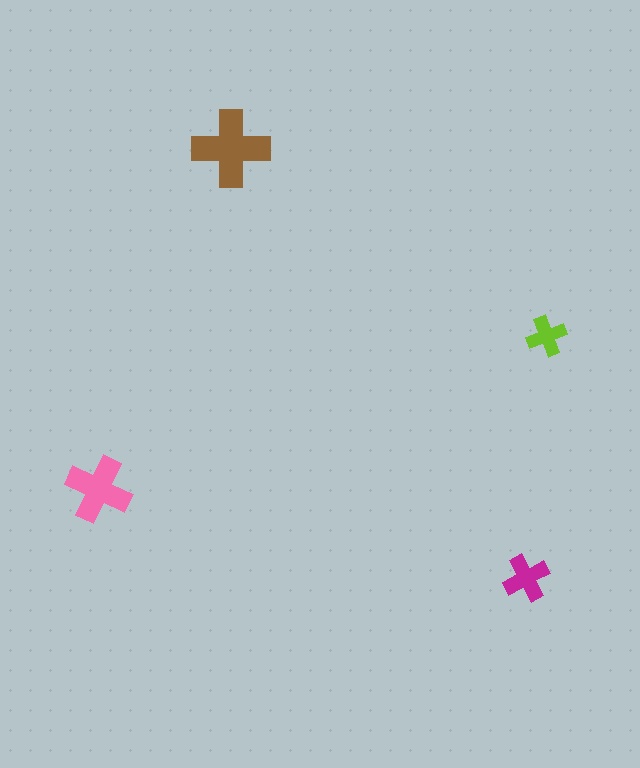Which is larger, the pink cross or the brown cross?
The brown one.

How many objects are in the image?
There are 4 objects in the image.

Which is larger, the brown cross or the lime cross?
The brown one.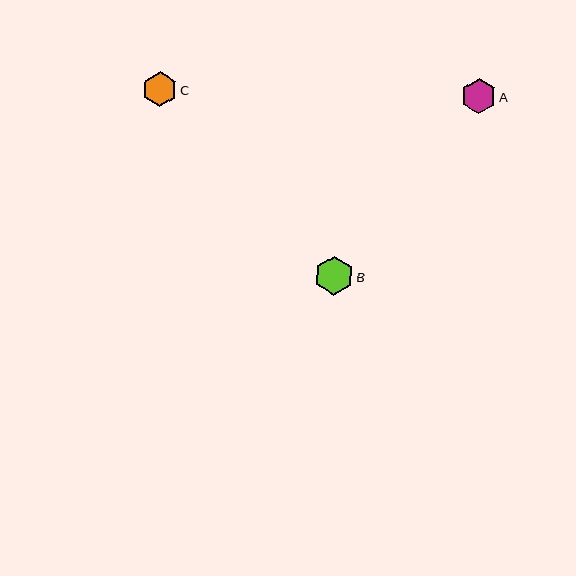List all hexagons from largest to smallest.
From largest to smallest: B, A, C.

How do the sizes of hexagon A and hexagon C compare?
Hexagon A and hexagon C are approximately the same size.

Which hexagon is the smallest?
Hexagon C is the smallest with a size of approximately 35 pixels.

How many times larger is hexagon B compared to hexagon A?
Hexagon B is approximately 1.1 times the size of hexagon A.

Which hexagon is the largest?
Hexagon B is the largest with a size of approximately 39 pixels.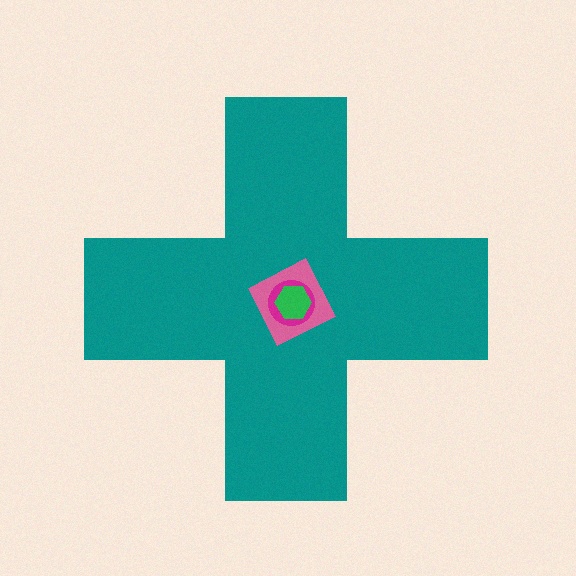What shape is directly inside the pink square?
The magenta circle.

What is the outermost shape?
The teal cross.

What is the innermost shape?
The green hexagon.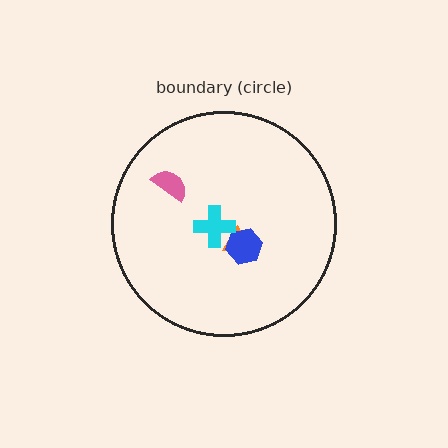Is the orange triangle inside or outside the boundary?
Inside.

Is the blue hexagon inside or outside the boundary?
Inside.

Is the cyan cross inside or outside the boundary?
Inside.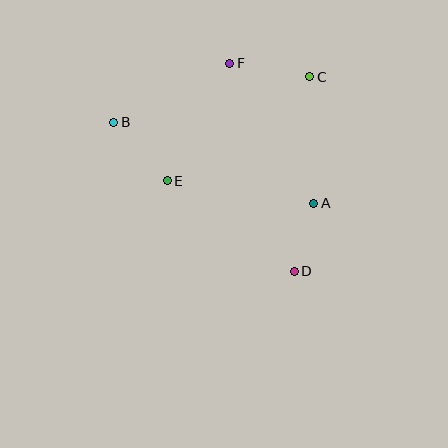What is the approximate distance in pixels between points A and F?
The distance between A and F is approximately 163 pixels.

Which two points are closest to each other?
Points A and D are closest to each other.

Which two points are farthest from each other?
Points B and D are farthest from each other.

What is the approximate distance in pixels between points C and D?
The distance between C and D is approximately 195 pixels.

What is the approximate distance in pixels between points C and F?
The distance between C and F is approximately 82 pixels.